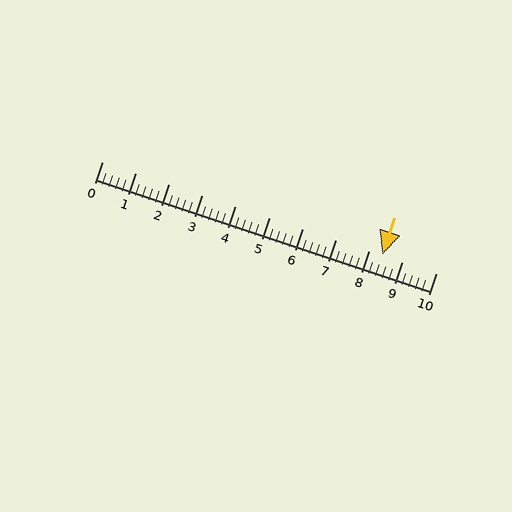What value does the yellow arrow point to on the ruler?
The yellow arrow points to approximately 8.4.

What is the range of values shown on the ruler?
The ruler shows values from 0 to 10.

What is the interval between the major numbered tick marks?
The major tick marks are spaced 1 units apart.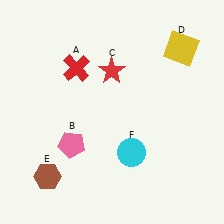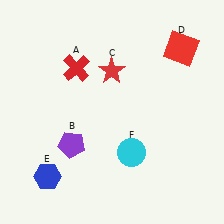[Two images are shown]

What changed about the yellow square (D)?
In Image 1, D is yellow. In Image 2, it changed to red.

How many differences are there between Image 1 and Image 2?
There are 3 differences between the two images.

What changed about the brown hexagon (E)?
In Image 1, E is brown. In Image 2, it changed to blue.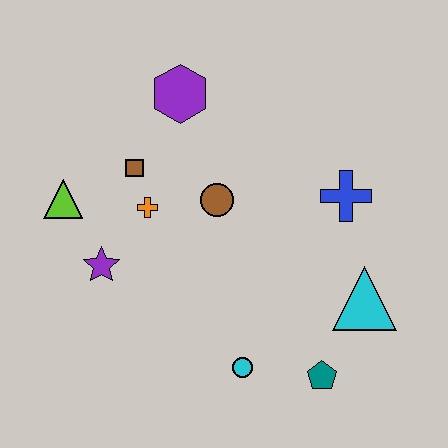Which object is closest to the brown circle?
The orange cross is closest to the brown circle.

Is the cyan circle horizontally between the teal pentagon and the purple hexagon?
Yes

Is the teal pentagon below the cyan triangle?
Yes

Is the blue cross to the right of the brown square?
Yes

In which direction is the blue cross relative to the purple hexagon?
The blue cross is to the right of the purple hexagon.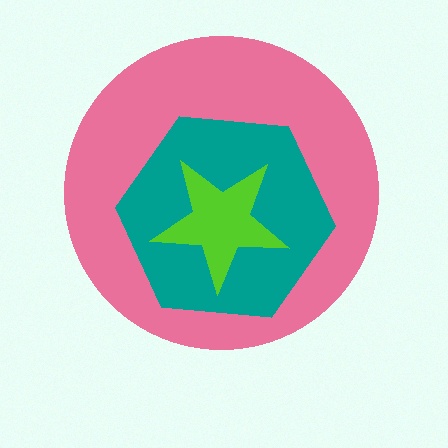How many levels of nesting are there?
3.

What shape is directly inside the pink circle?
The teal hexagon.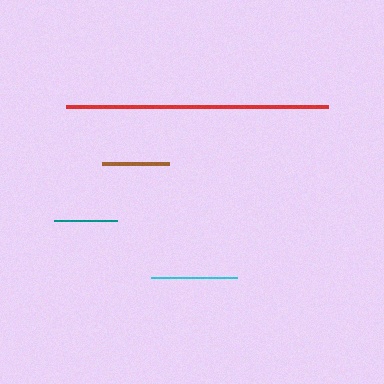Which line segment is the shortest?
The teal line is the shortest at approximately 63 pixels.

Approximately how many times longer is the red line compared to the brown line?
The red line is approximately 3.9 times the length of the brown line.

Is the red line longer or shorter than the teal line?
The red line is longer than the teal line.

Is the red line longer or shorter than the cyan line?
The red line is longer than the cyan line.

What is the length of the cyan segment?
The cyan segment is approximately 87 pixels long.